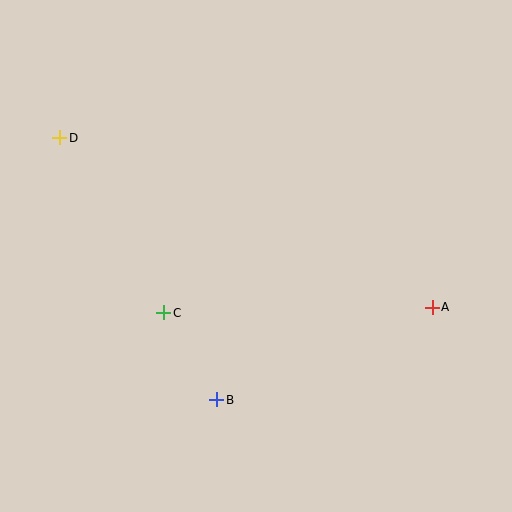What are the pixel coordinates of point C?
Point C is at (164, 313).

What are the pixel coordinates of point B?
Point B is at (217, 400).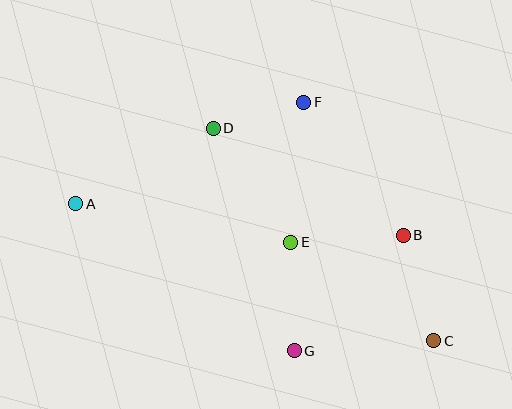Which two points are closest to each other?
Points D and F are closest to each other.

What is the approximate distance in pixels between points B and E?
The distance between B and E is approximately 113 pixels.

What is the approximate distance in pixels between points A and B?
The distance between A and B is approximately 329 pixels.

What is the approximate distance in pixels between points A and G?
The distance between A and G is approximately 263 pixels.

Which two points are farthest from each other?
Points A and C are farthest from each other.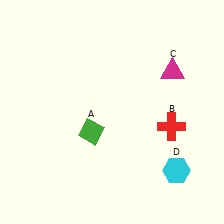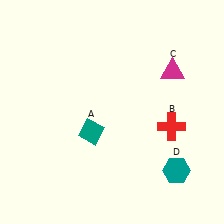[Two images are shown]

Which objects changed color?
A changed from green to teal. D changed from cyan to teal.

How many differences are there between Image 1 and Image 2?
There are 2 differences between the two images.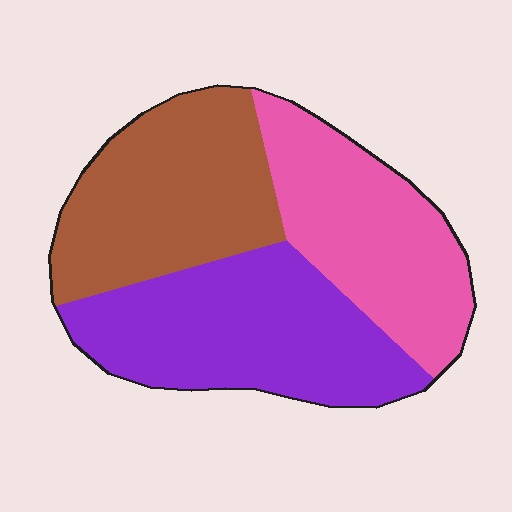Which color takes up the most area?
Purple, at roughly 35%.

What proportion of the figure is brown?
Brown takes up between a quarter and a half of the figure.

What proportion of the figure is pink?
Pink takes up about one third (1/3) of the figure.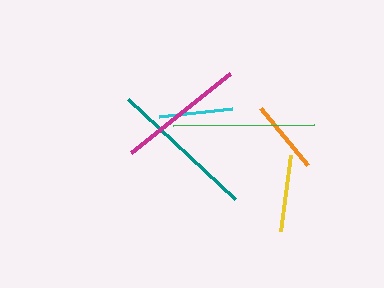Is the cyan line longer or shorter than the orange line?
The cyan line is longer than the orange line.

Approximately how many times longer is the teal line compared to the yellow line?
The teal line is approximately 1.9 times the length of the yellow line.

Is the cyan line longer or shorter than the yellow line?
The yellow line is longer than the cyan line.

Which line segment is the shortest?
The orange line is the shortest at approximately 74 pixels.